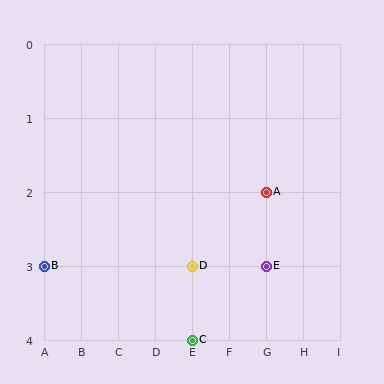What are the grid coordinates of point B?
Point B is at grid coordinates (A, 3).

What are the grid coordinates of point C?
Point C is at grid coordinates (E, 4).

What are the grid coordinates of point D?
Point D is at grid coordinates (E, 3).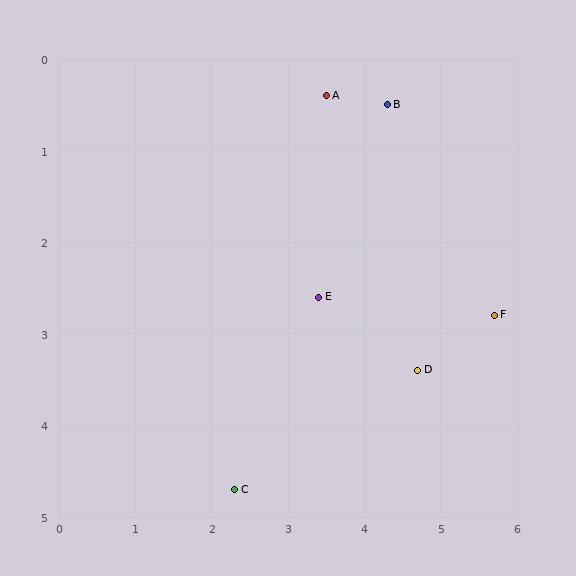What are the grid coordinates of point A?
Point A is at approximately (3.5, 0.4).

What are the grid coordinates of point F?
Point F is at approximately (5.7, 2.8).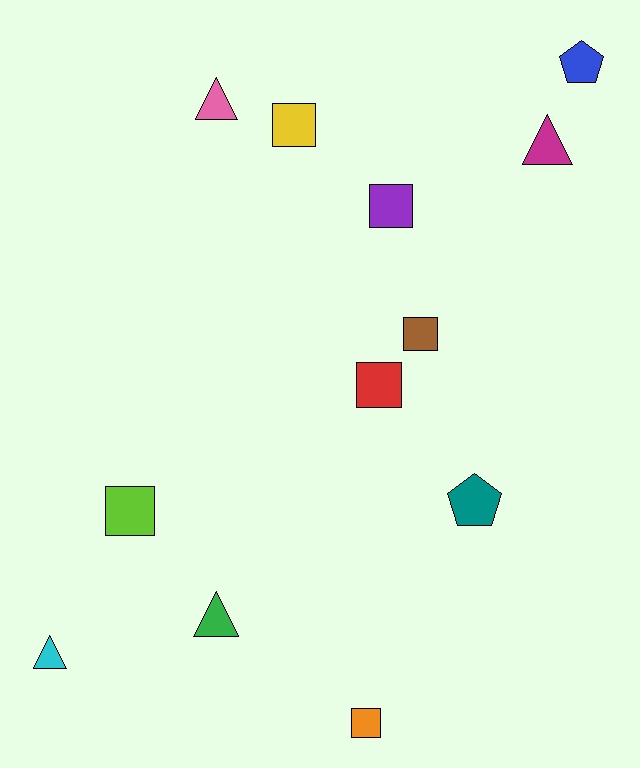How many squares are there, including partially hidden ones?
There are 6 squares.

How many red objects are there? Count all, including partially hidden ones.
There is 1 red object.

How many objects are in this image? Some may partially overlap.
There are 12 objects.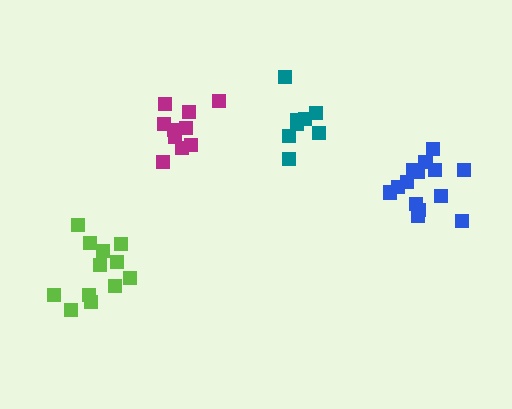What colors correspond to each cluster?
The clusters are colored: blue, magenta, lime, teal.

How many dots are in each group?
Group 1: 14 dots, Group 2: 10 dots, Group 3: 12 dots, Group 4: 8 dots (44 total).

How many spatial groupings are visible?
There are 4 spatial groupings.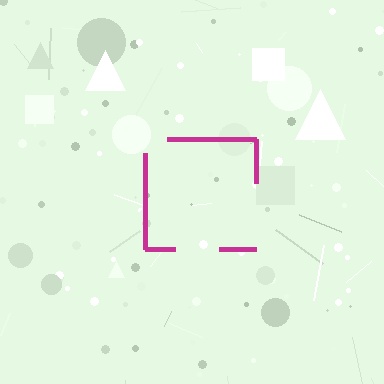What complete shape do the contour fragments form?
The contour fragments form a square.